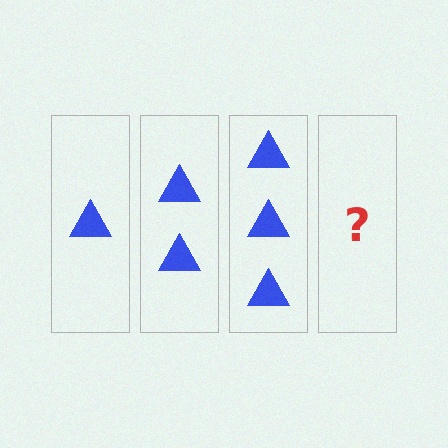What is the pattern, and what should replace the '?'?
The pattern is that each step adds one more triangle. The '?' should be 4 triangles.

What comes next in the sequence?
The next element should be 4 triangles.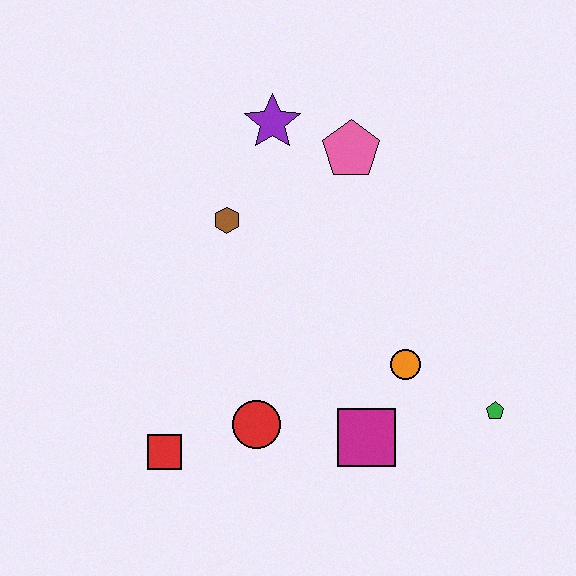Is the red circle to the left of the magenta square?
Yes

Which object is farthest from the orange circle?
The purple star is farthest from the orange circle.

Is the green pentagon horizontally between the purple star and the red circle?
No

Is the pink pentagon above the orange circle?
Yes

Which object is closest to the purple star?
The pink pentagon is closest to the purple star.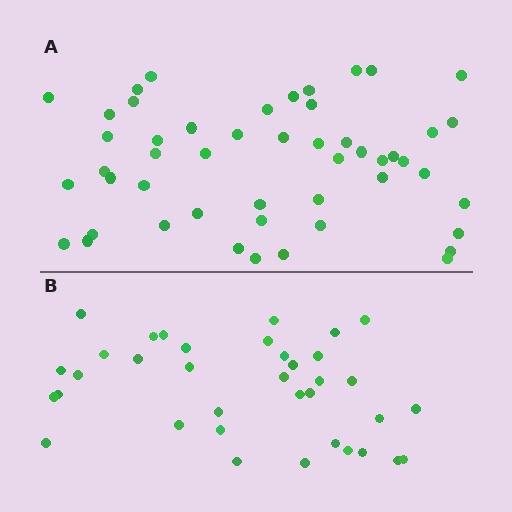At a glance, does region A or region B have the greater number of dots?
Region A (the top region) has more dots.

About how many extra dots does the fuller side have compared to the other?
Region A has approximately 15 more dots than region B.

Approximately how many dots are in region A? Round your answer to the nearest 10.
About 50 dots.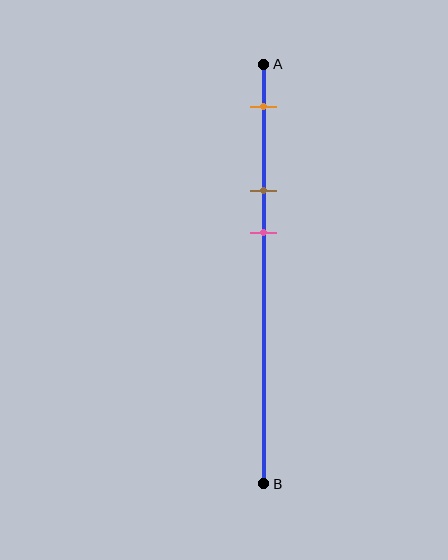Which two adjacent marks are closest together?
The brown and pink marks are the closest adjacent pair.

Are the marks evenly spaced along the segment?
Yes, the marks are approximately evenly spaced.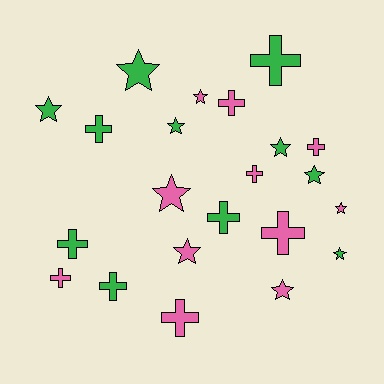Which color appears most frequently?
Green, with 11 objects.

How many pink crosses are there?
There are 6 pink crosses.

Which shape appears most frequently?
Cross, with 11 objects.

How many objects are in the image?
There are 22 objects.